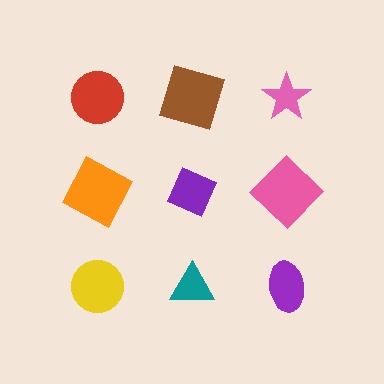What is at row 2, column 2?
A purple diamond.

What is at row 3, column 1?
A yellow circle.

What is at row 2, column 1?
An orange square.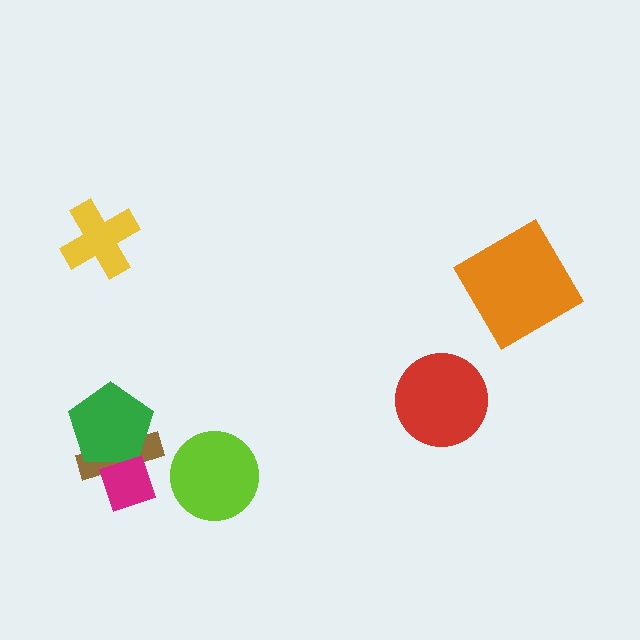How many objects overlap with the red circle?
0 objects overlap with the red circle.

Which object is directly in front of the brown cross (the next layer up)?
The green pentagon is directly in front of the brown cross.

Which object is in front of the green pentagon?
The magenta diamond is in front of the green pentagon.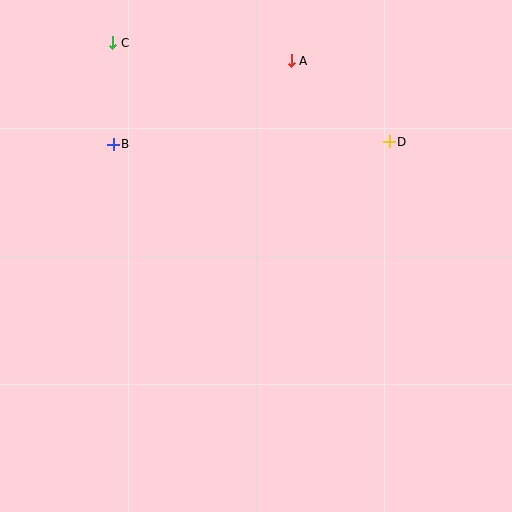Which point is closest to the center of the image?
Point D at (389, 142) is closest to the center.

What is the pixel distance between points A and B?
The distance between A and B is 197 pixels.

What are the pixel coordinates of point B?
Point B is at (113, 144).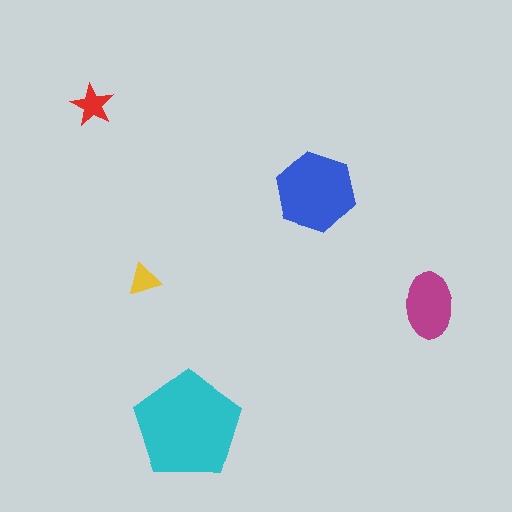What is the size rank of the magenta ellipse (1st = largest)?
3rd.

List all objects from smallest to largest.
The yellow triangle, the red star, the magenta ellipse, the blue hexagon, the cyan pentagon.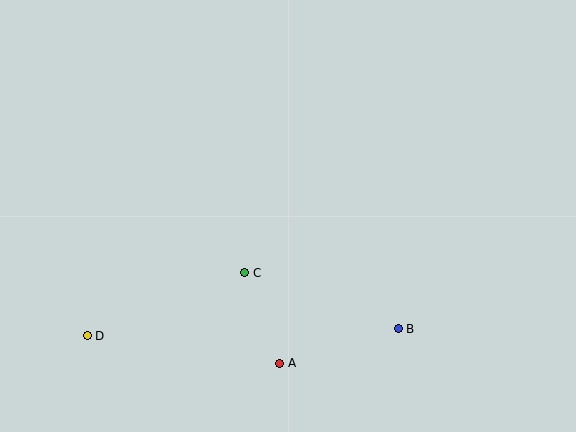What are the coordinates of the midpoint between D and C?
The midpoint between D and C is at (166, 304).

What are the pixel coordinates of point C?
Point C is at (245, 273).